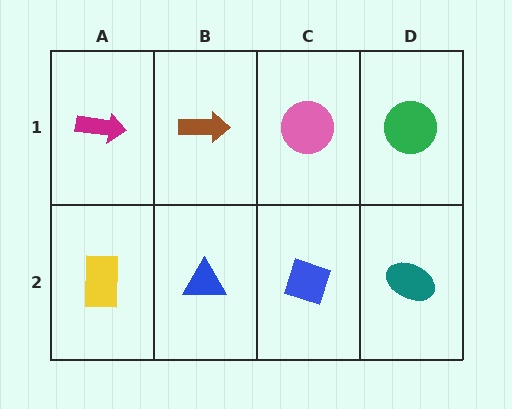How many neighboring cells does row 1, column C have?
3.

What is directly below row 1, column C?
A blue diamond.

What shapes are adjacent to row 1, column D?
A teal ellipse (row 2, column D), a pink circle (row 1, column C).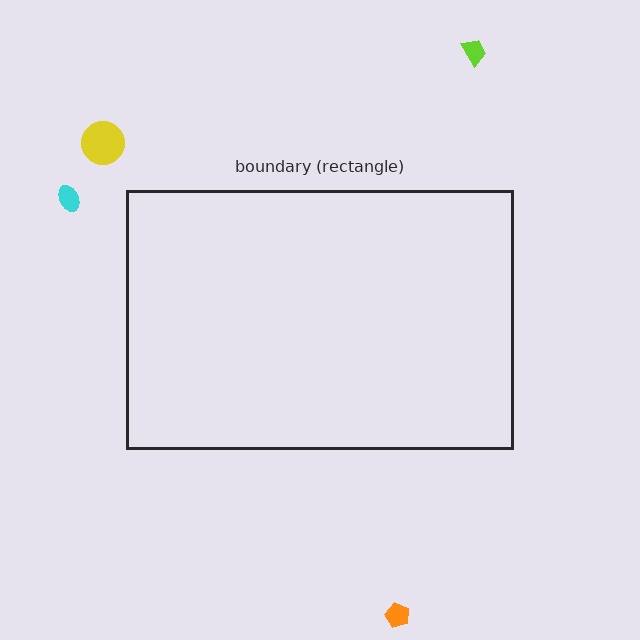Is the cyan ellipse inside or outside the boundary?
Outside.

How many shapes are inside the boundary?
0 inside, 4 outside.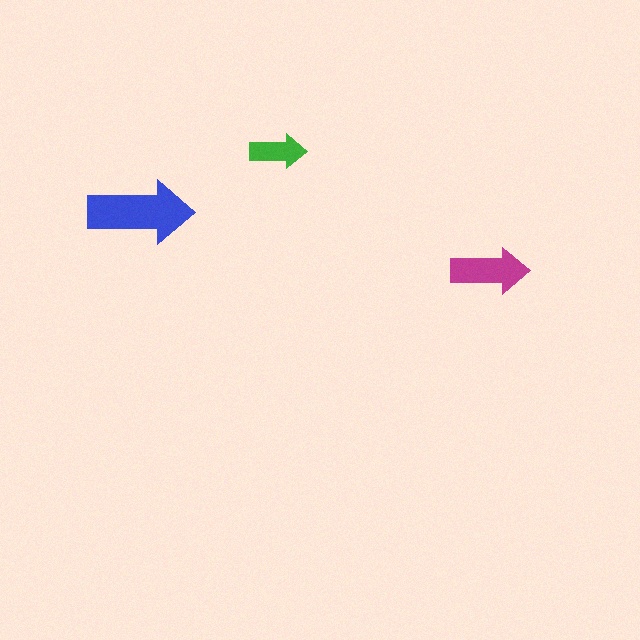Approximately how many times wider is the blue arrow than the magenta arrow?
About 1.5 times wider.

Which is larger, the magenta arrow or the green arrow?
The magenta one.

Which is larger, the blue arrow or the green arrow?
The blue one.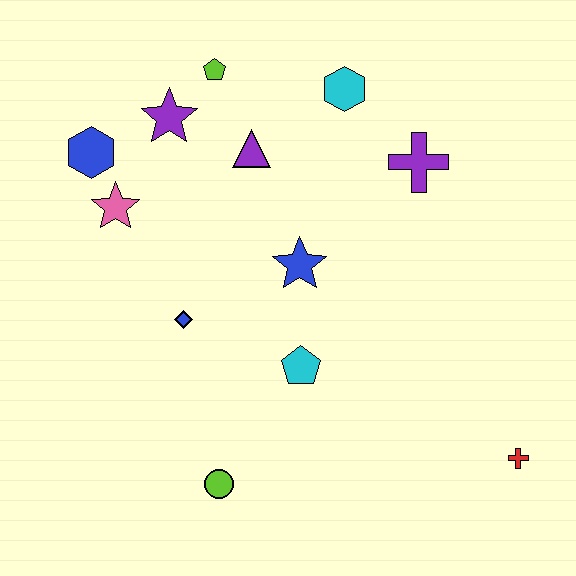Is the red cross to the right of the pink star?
Yes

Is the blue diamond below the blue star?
Yes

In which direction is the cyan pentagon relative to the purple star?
The cyan pentagon is below the purple star.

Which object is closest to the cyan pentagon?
The blue star is closest to the cyan pentagon.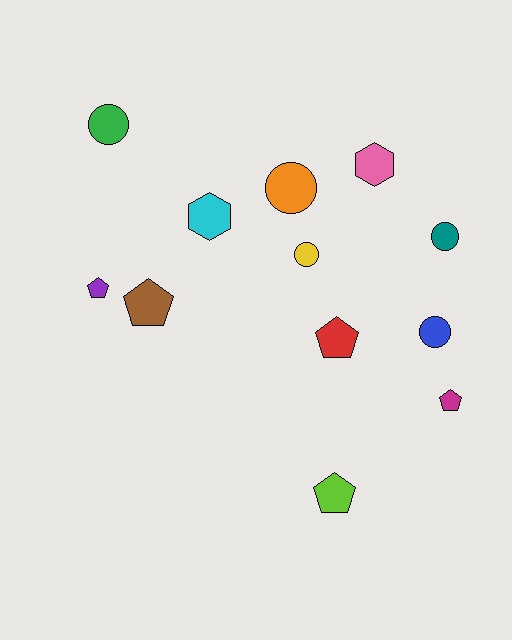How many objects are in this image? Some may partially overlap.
There are 12 objects.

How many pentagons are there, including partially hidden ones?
There are 5 pentagons.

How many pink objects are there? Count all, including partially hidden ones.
There is 1 pink object.